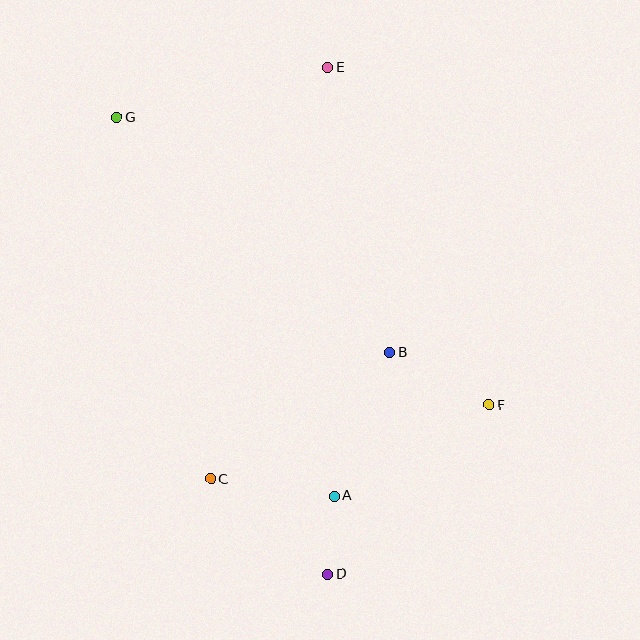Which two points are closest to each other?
Points A and D are closest to each other.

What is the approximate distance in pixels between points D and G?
The distance between D and G is approximately 503 pixels.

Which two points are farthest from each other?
Points D and E are farthest from each other.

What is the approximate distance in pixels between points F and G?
The distance between F and G is approximately 470 pixels.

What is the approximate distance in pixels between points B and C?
The distance between B and C is approximately 219 pixels.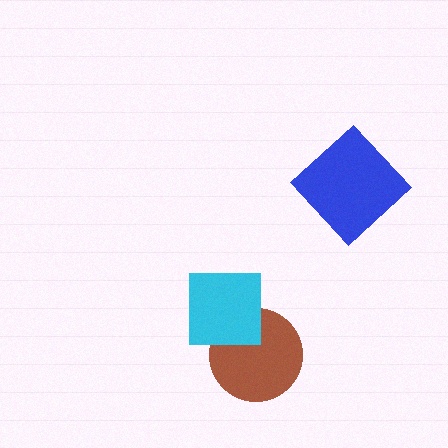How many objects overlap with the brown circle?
1 object overlaps with the brown circle.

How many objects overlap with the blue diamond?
0 objects overlap with the blue diamond.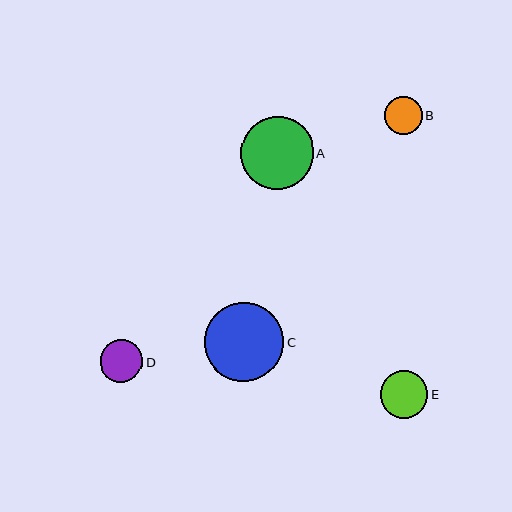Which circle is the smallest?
Circle B is the smallest with a size of approximately 38 pixels.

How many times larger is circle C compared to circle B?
Circle C is approximately 2.1 times the size of circle B.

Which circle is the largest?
Circle C is the largest with a size of approximately 79 pixels.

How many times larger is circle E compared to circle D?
Circle E is approximately 1.1 times the size of circle D.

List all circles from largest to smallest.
From largest to smallest: C, A, E, D, B.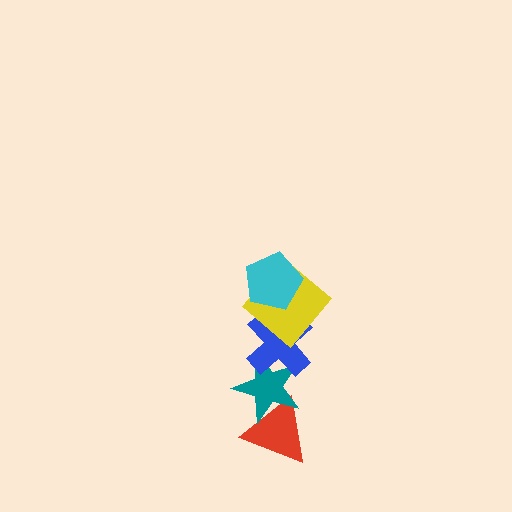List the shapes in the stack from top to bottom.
From top to bottom: the cyan pentagon, the yellow diamond, the blue cross, the teal star, the red triangle.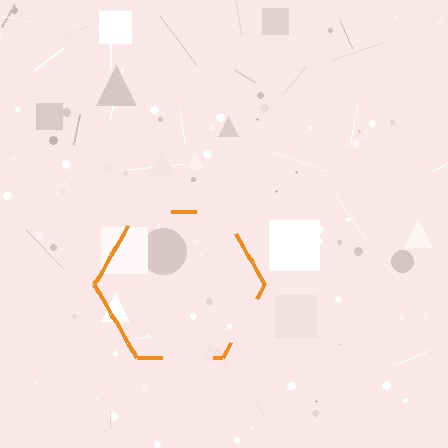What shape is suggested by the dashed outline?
The dashed outline suggests a hexagon.